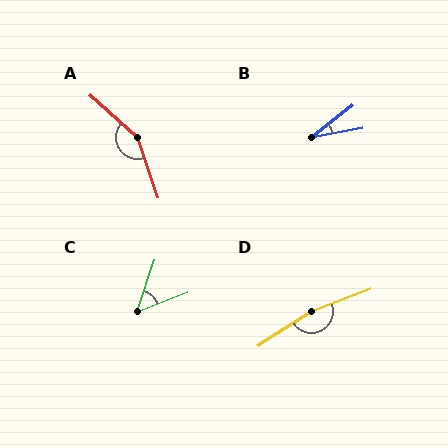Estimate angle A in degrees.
Approximately 151 degrees.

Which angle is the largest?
D, at approximately 167 degrees.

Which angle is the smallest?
B, at approximately 27 degrees.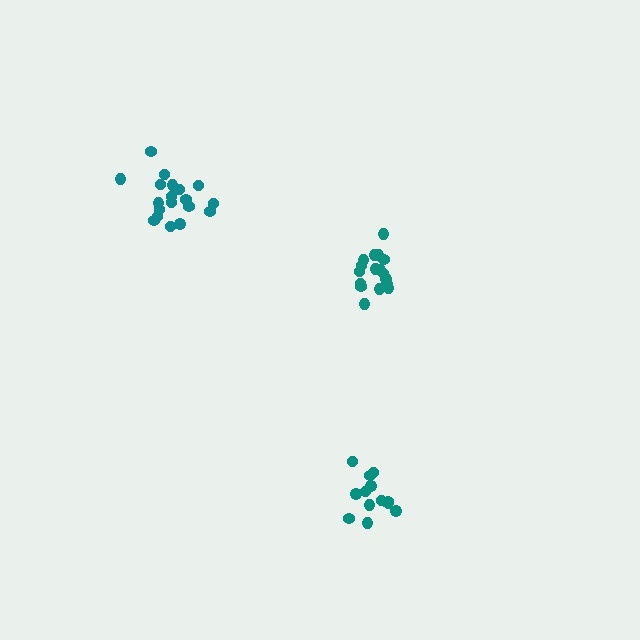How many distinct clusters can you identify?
There are 3 distinct clusters.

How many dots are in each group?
Group 1: 17 dots, Group 2: 19 dots, Group 3: 14 dots (50 total).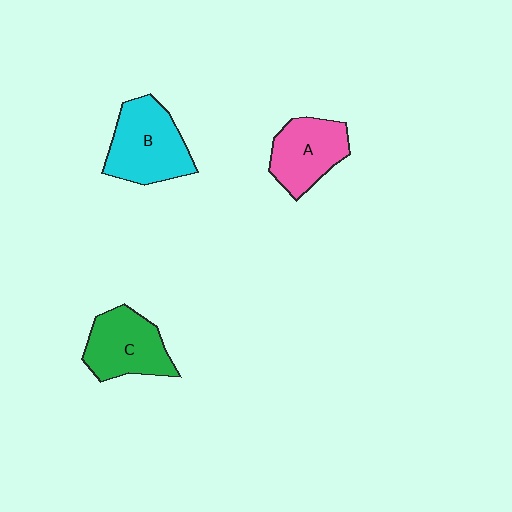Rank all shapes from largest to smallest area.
From largest to smallest: B (cyan), C (green), A (pink).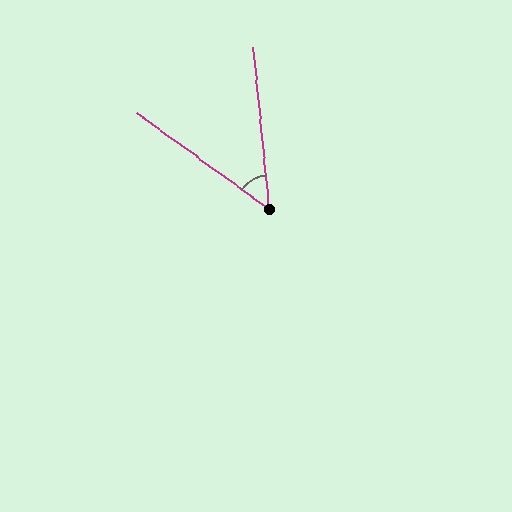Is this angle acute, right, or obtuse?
It is acute.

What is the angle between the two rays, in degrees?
Approximately 48 degrees.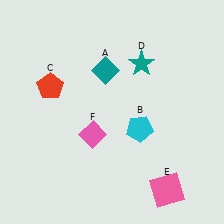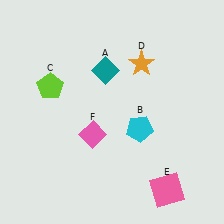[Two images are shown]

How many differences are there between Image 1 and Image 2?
There are 2 differences between the two images.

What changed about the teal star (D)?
In Image 1, D is teal. In Image 2, it changed to orange.